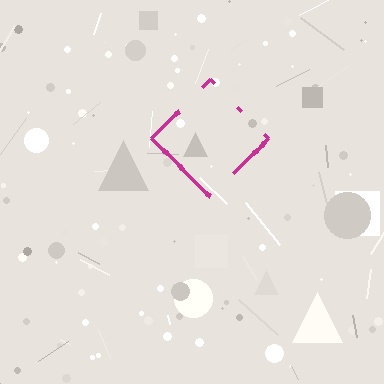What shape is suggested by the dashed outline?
The dashed outline suggests a diamond.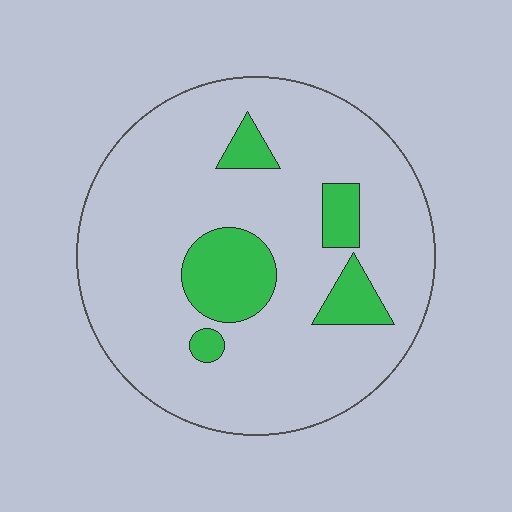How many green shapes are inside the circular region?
5.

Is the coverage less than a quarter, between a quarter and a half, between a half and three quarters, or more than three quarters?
Less than a quarter.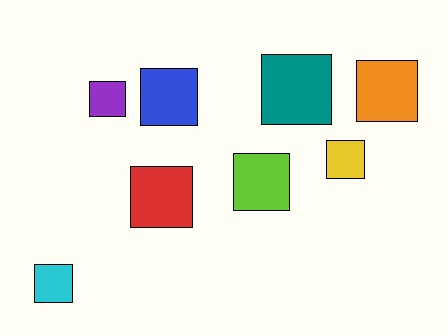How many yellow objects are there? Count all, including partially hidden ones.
There is 1 yellow object.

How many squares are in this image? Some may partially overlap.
There are 8 squares.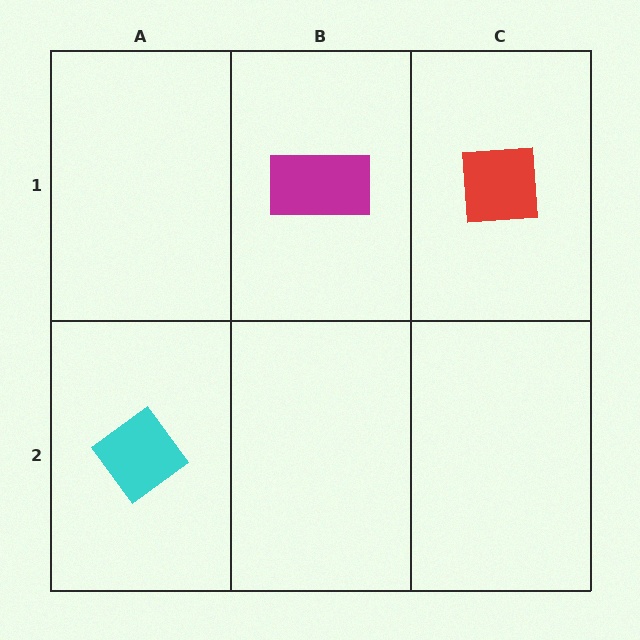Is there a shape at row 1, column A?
No, that cell is empty.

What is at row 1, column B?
A magenta rectangle.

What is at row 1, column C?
A red square.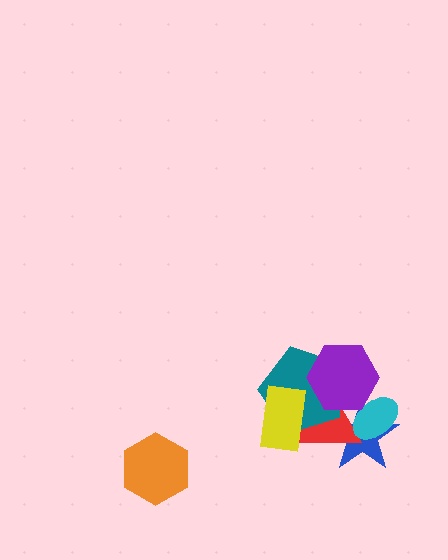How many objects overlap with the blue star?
4 objects overlap with the blue star.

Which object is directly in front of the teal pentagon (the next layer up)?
The purple hexagon is directly in front of the teal pentagon.